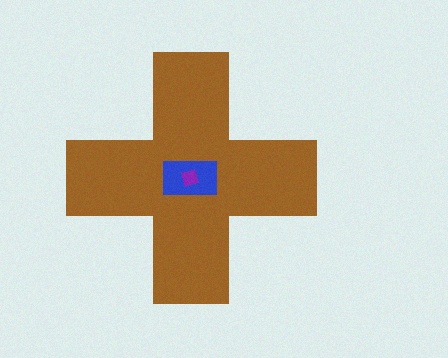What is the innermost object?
The purple square.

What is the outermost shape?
The brown cross.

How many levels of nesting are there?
3.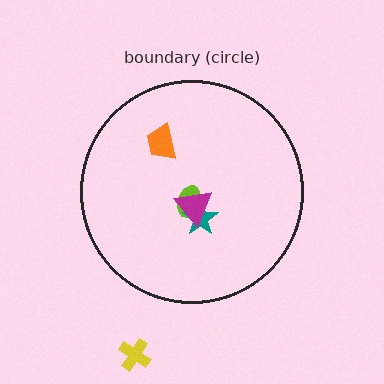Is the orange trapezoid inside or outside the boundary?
Inside.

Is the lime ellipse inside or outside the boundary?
Inside.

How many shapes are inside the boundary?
4 inside, 1 outside.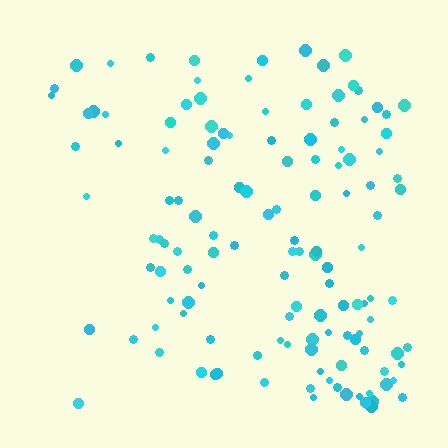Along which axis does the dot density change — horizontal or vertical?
Horizontal.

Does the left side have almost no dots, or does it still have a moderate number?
Still a moderate number, just noticeably fewer than the right.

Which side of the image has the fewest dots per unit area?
The left.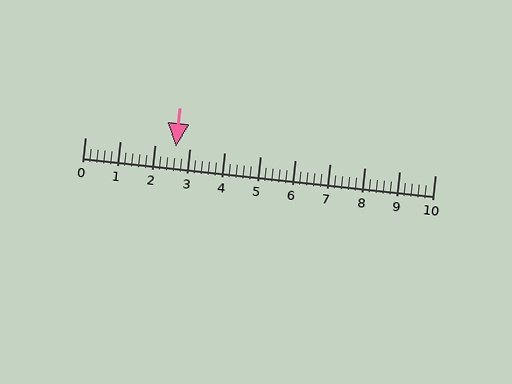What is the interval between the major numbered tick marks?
The major tick marks are spaced 1 units apart.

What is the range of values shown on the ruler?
The ruler shows values from 0 to 10.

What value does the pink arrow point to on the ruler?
The pink arrow points to approximately 2.6.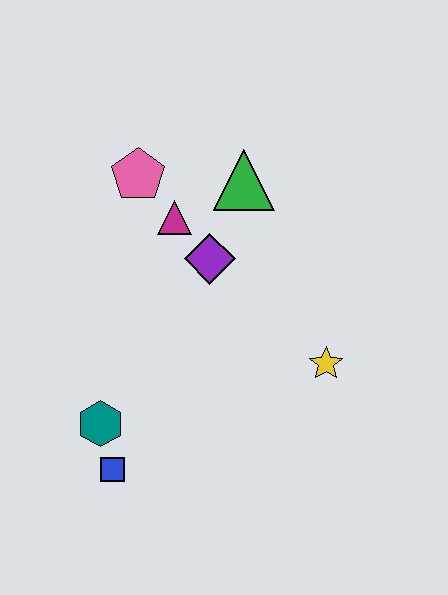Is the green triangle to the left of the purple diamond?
No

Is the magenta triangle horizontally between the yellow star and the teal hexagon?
Yes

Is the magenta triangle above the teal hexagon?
Yes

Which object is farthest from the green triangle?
The blue square is farthest from the green triangle.